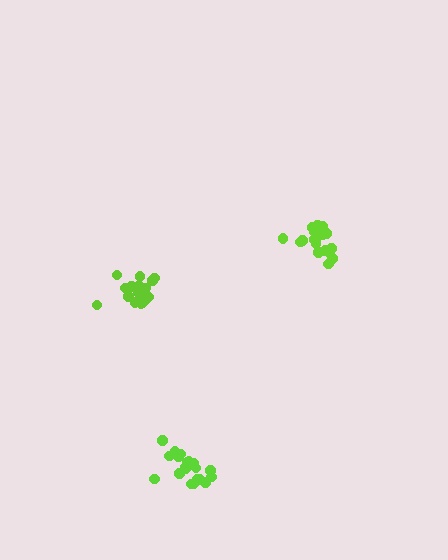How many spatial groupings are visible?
There are 3 spatial groupings.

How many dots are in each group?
Group 1: 21 dots, Group 2: 20 dots, Group 3: 21 dots (62 total).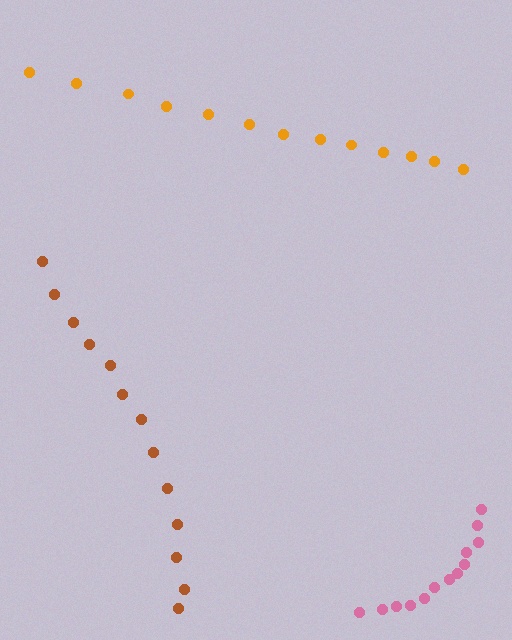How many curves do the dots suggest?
There are 3 distinct paths.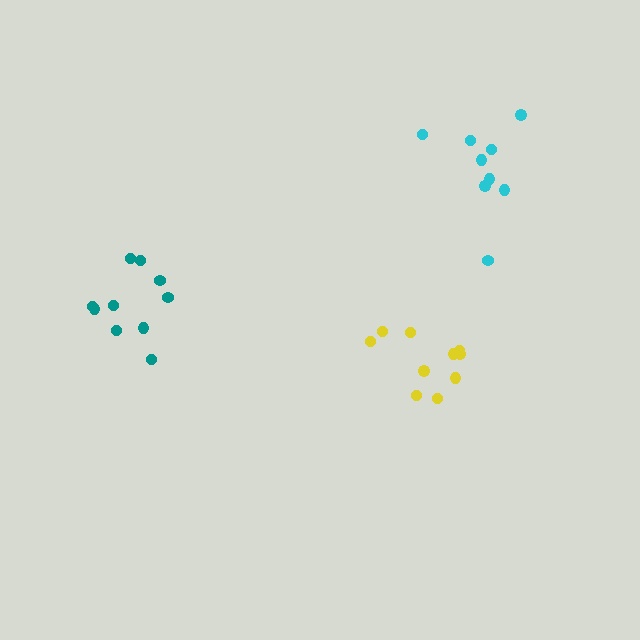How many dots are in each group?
Group 1: 10 dots, Group 2: 10 dots, Group 3: 9 dots (29 total).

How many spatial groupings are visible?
There are 3 spatial groupings.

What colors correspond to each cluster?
The clusters are colored: teal, yellow, cyan.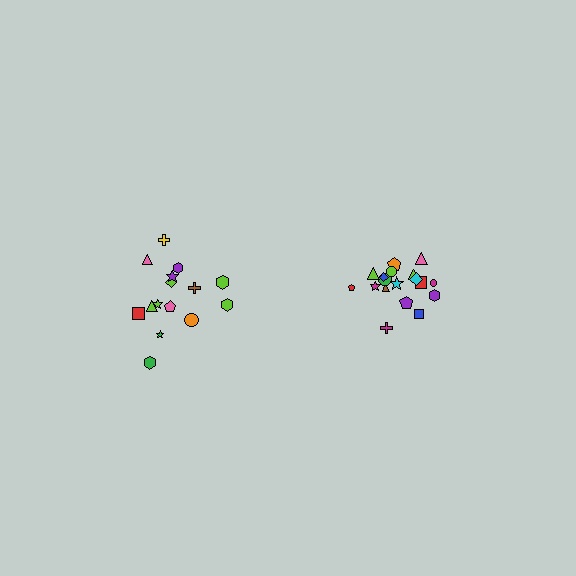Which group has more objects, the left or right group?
The right group.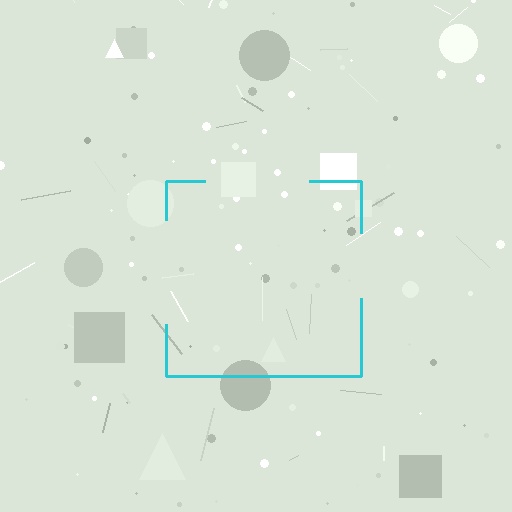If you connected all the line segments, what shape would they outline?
They would outline a square.